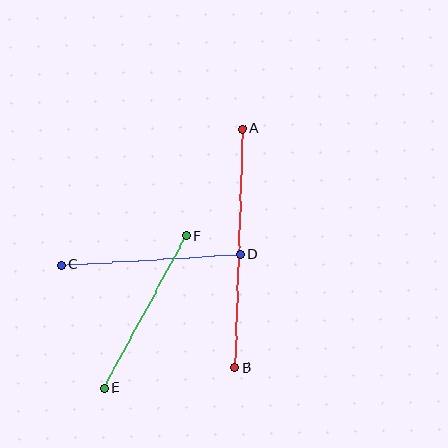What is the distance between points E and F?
The distance is approximately 173 pixels.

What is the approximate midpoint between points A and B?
The midpoint is at approximately (238, 248) pixels.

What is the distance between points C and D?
The distance is approximately 180 pixels.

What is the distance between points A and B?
The distance is approximately 239 pixels.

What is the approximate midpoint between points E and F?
The midpoint is at approximately (145, 312) pixels.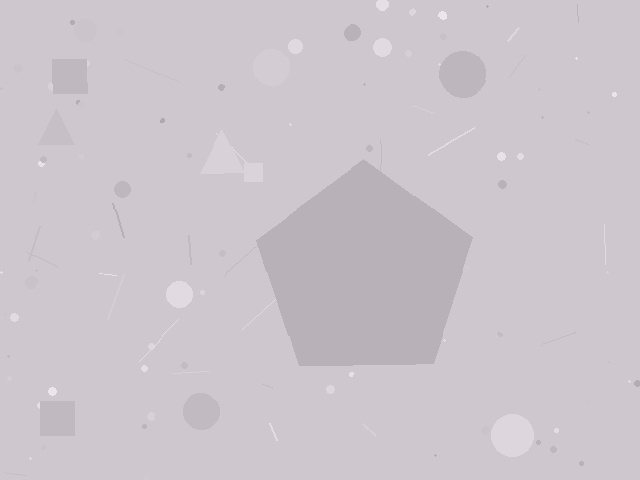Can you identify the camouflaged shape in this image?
The camouflaged shape is a pentagon.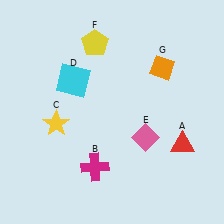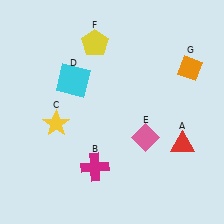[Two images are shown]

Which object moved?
The orange diamond (G) moved right.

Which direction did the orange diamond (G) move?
The orange diamond (G) moved right.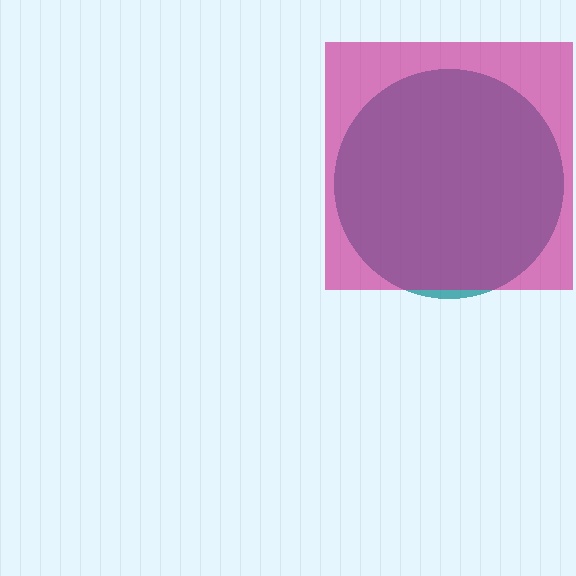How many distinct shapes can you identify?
There are 2 distinct shapes: a teal circle, a magenta square.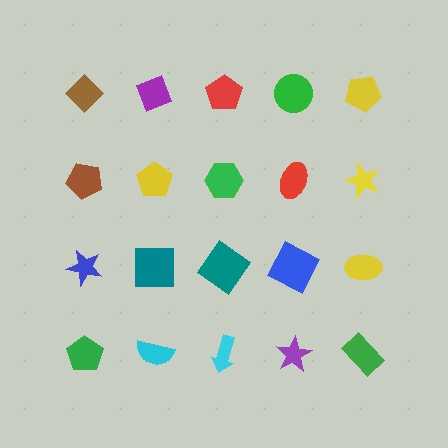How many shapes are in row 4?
5 shapes.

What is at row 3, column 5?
A yellow ellipse.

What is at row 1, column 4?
A green circle.